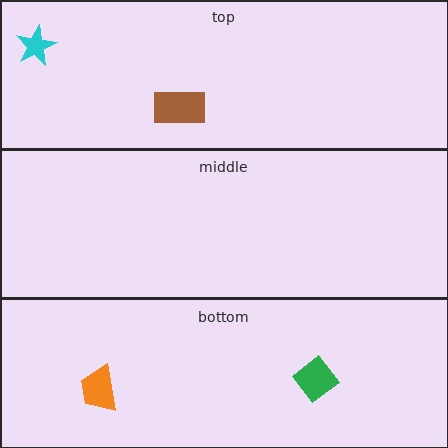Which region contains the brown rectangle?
The top region.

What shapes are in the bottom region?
The orange trapezoid, the green diamond.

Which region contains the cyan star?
The top region.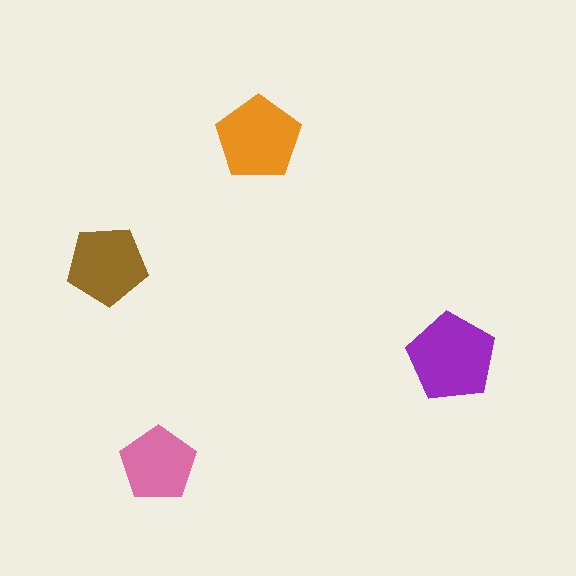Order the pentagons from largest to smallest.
the purple one, the orange one, the brown one, the pink one.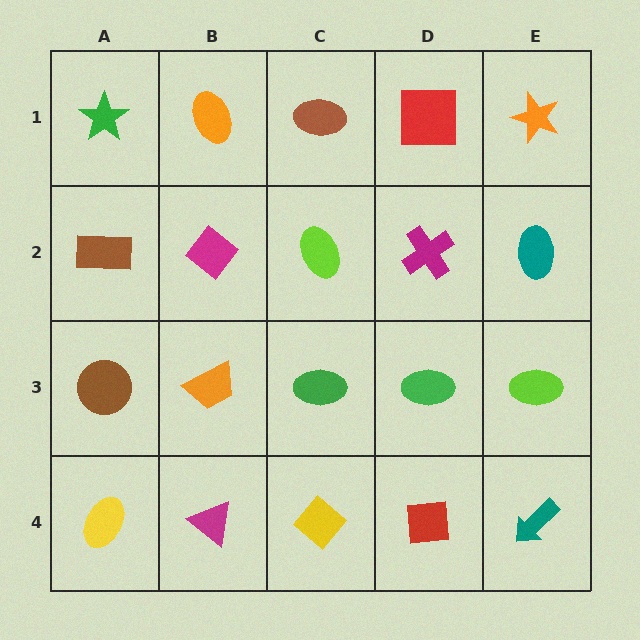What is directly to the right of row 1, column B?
A brown ellipse.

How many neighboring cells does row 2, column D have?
4.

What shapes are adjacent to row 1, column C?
A lime ellipse (row 2, column C), an orange ellipse (row 1, column B), a red square (row 1, column D).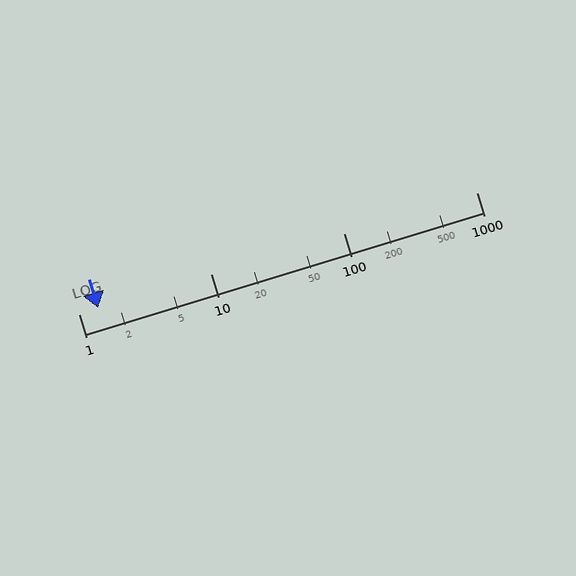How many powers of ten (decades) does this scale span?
The scale spans 3 decades, from 1 to 1000.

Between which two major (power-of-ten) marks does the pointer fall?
The pointer is between 1 and 10.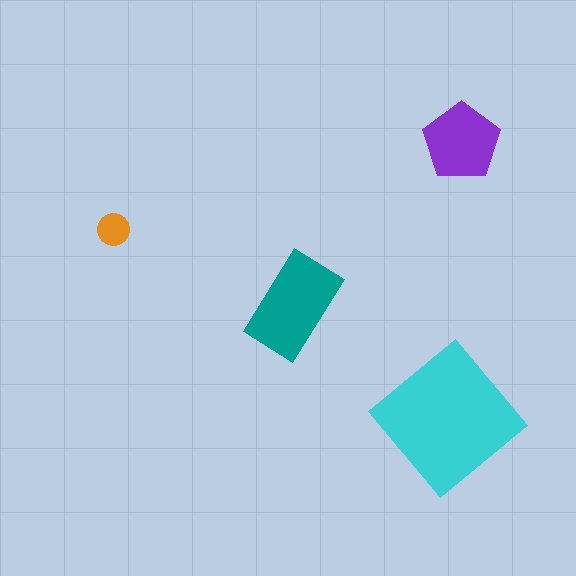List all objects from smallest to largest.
The orange circle, the purple pentagon, the teal rectangle, the cyan diamond.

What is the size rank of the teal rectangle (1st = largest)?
2nd.